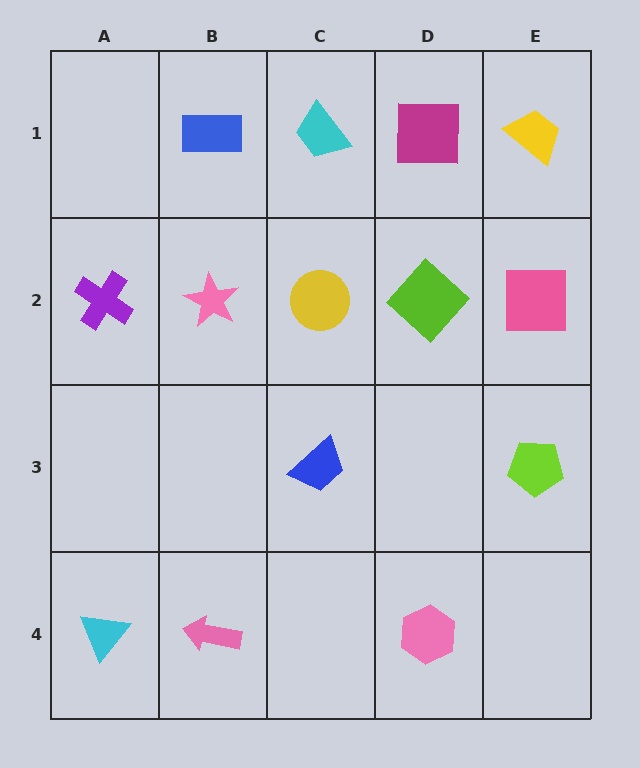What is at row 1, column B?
A blue rectangle.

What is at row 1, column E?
A yellow trapezoid.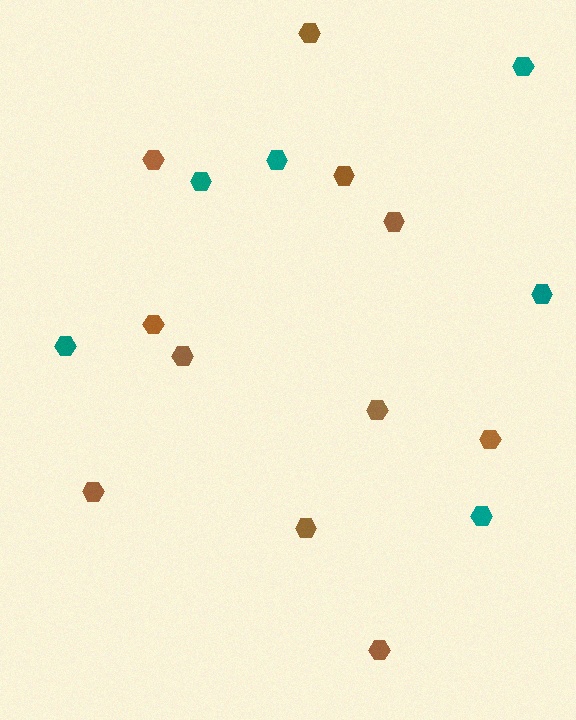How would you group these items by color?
There are 2 groups: one group of brown hexagons (11) and one group of teal hexagons (6).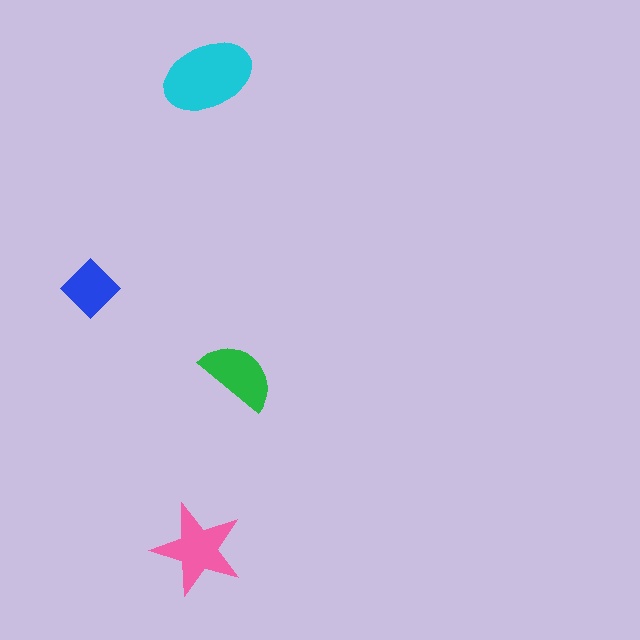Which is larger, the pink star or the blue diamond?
The pink star.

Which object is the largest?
The cyan ellipse.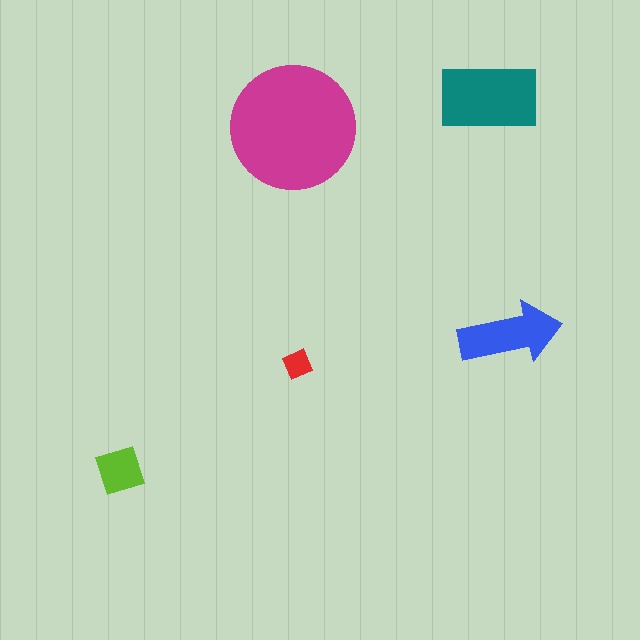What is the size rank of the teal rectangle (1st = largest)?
2nd.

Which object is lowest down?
The lime square is bottommost.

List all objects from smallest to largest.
The red diamond, the lime square, the blue arrow, the teal rectangle, the magenta circle.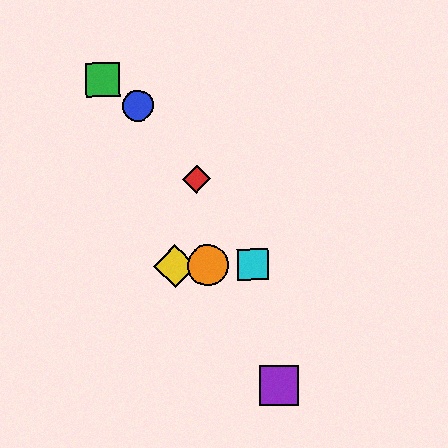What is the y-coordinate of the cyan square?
The cyan square is at y≈265.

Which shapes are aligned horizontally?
The yellow diamond, the orange circle, the cyan square are aligned horizontally.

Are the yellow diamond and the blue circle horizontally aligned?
No, the yellow diamond is at y≈266 and the blue circle is at y≈105.